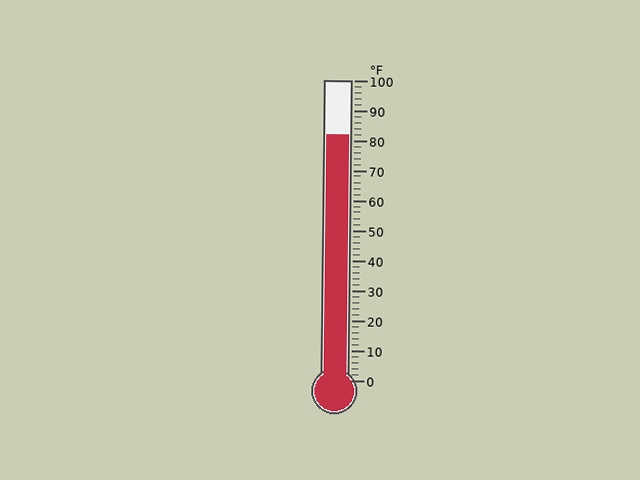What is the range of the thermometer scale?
The thermometer scale ranges from 0°F to 100°F.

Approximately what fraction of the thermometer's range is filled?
The thermometer is filled to approximately 80% of its range.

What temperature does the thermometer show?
The thermometer shows approximately 82°F.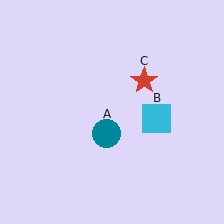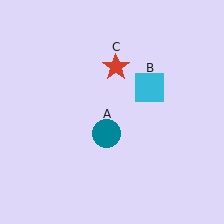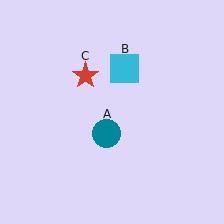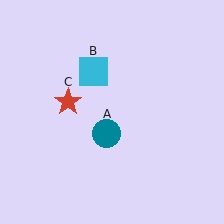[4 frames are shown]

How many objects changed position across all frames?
2 objects changed position: cyan square (object B), red star (object C).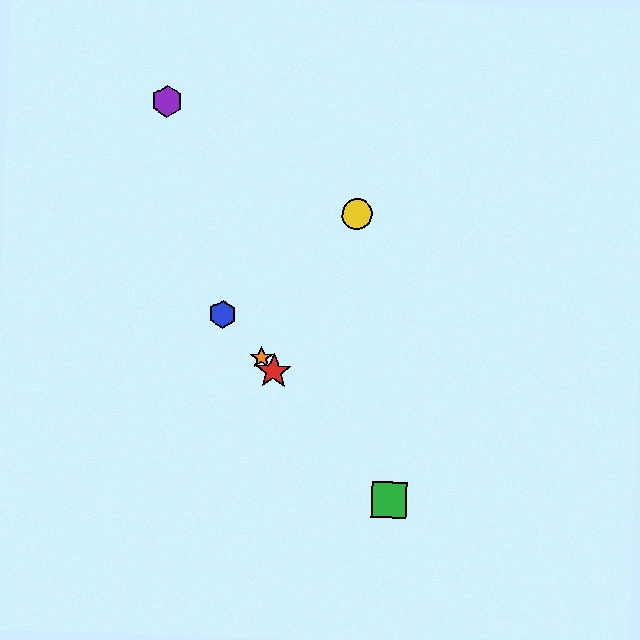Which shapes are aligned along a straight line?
The red star, the blue hexagon, the green square, the orange star are aligned along a straight line.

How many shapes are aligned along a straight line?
4 shapes (the red star, the blue hexagon, the green square, the orange star) are aligned along a straight line.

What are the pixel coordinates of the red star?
The red star is at (274, 371).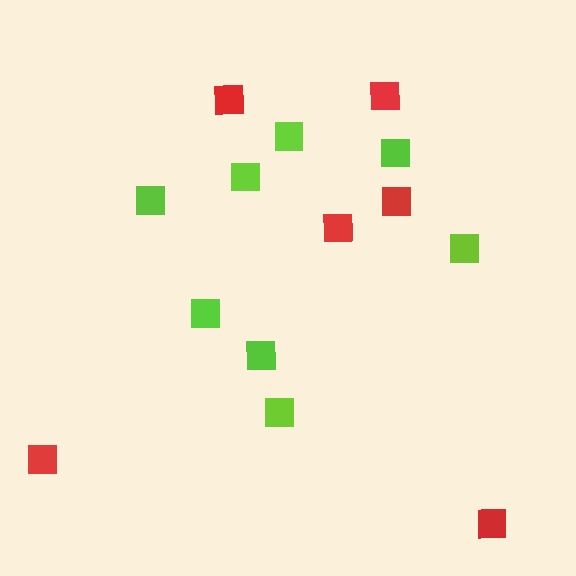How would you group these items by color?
There are 2 groups: one group of red squares (6) and one group of lime squares (8).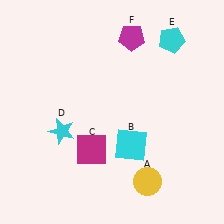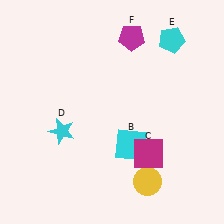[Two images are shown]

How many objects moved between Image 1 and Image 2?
1 object moved between the two images.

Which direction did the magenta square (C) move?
The magenta square (C) moved right.